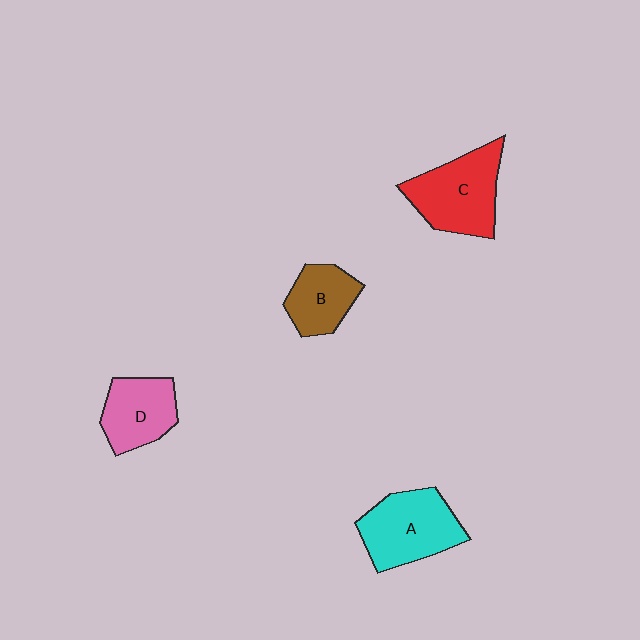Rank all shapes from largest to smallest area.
From largest to smallest: C (red), A (cyan), D (pink), B (brown).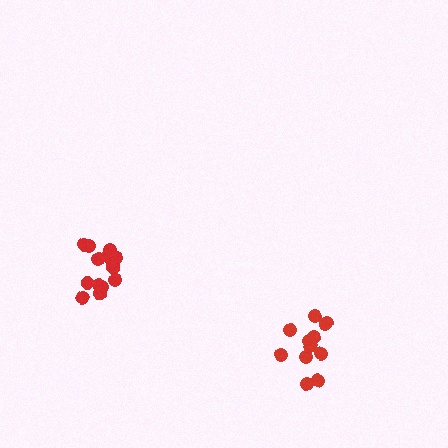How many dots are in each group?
Group 1: 16 dots, Group 2: 12 dots (28 total).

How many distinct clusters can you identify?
There are 2 distinct clusters.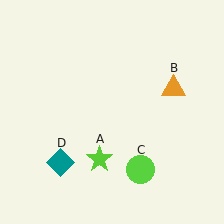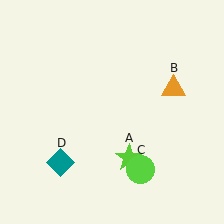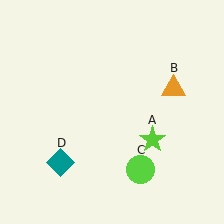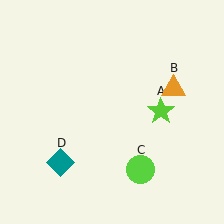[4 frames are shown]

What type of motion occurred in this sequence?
The lime star (object A) rotated counterclockwise around the center of the scene.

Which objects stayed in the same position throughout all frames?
Orange triangle (object B) and lime circle (object C) and teal diamond (object D) remained stationary.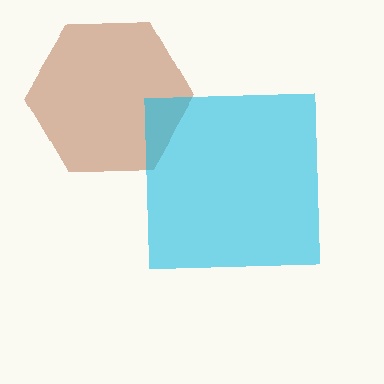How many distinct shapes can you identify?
There are 2 distinct shapes: a brown hexagon, a cyan square.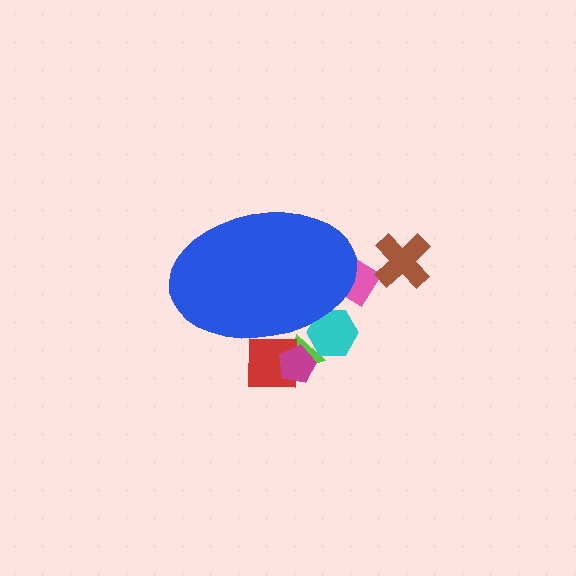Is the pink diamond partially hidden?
Yes, the pink diamond is partially hidden behind the blue ellipse.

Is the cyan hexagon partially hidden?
Yes, the cyan hexagon is partially hidden behind the blue ellipse.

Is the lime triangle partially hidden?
Yes, the lime triangle is partially hidden behind the blue ellipse.